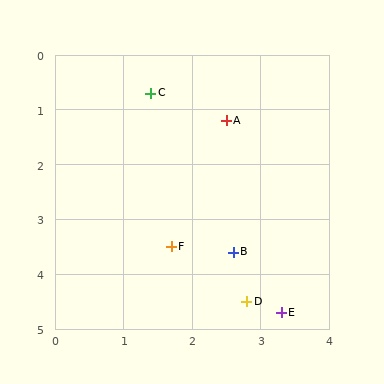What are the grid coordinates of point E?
Point E is at approximately (3.3, 4.7).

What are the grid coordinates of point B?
Point B is at approximately (2.6, 3.6).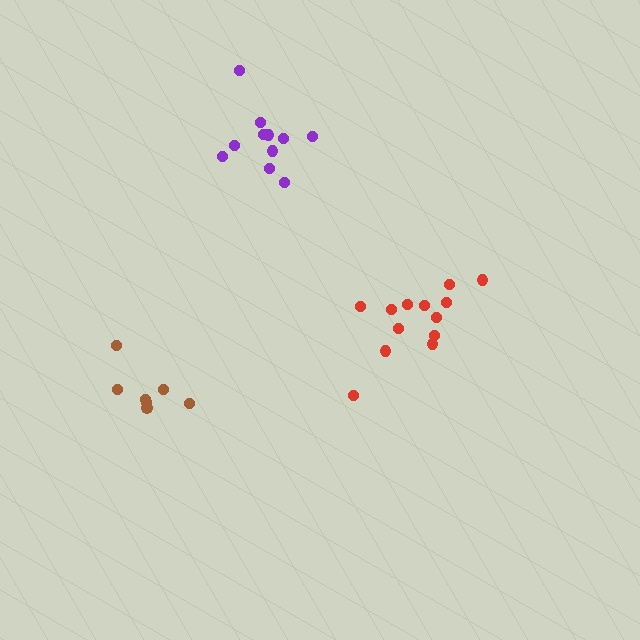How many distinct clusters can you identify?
There are 3 distinct clusters.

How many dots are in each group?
Group 1: 13 dots, Group 2: 11 dots, Group 3: 7 dots (31 total).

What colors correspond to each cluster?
The clusters are colored: red, purple, brown.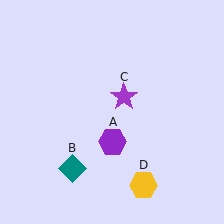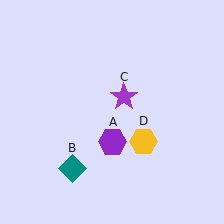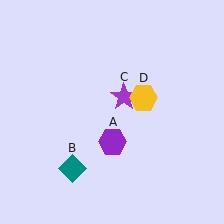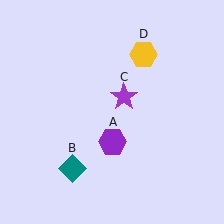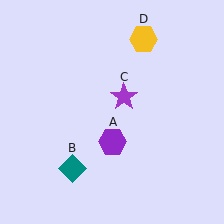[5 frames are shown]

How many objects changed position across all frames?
1 object changed position: yellow hexagon (object D).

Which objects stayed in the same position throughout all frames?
Purple hexagon (object A) and teal diamond (object B) and purple star (object C) remained stationary.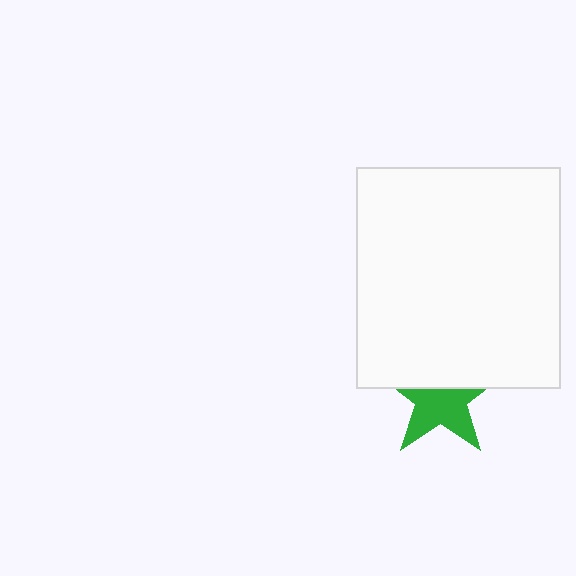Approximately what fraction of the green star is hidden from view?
Roughly 45% of the green star is hidden behind the white rectangle.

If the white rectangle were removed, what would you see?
You would see the complete green star.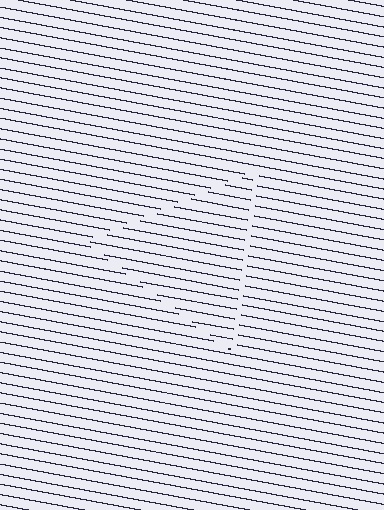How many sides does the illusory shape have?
3 sides — the line-ends trace a triangle.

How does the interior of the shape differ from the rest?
The interior of the shape contains the same grating, shifted by half a period — the contour is defined by the phase discontinuity where line-ends from the inner and outer gratings abut.